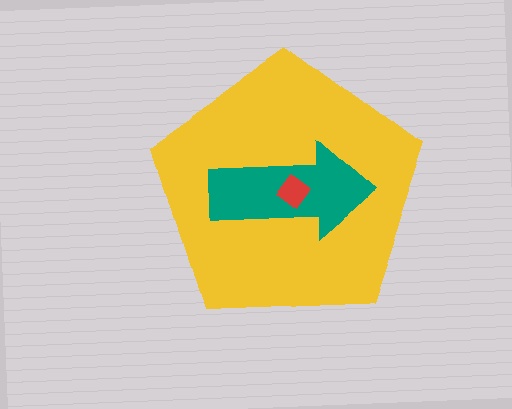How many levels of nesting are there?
3.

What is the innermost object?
The red diamond.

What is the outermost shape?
The yellow pentagon.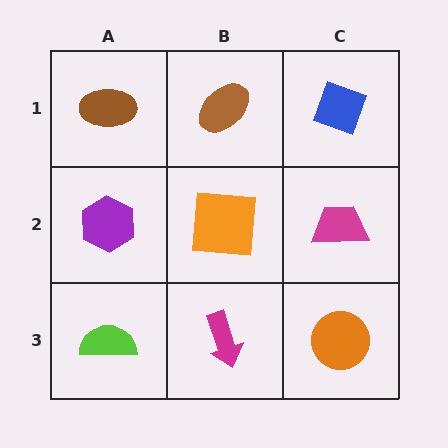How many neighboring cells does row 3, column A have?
2.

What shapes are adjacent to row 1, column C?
A magenta trapezoid (row 2, column C), a brown ellipse (row 1, column B).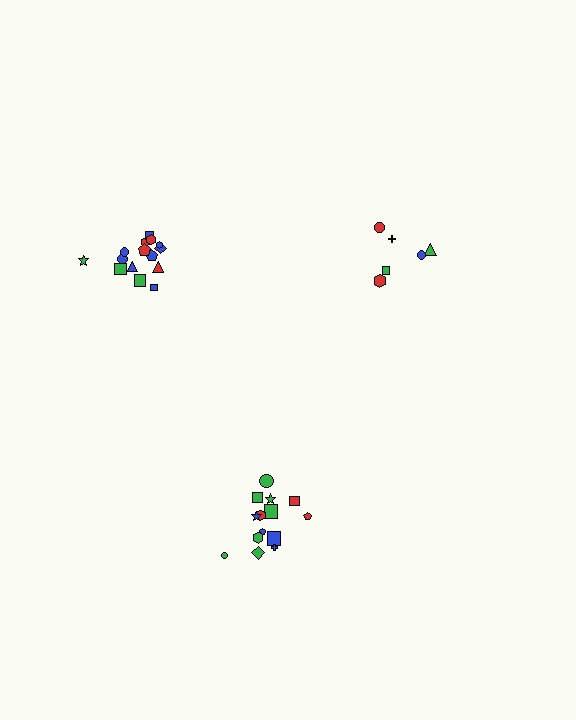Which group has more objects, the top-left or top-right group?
The top-left group.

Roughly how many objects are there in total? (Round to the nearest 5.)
Roughly 35 objects in total.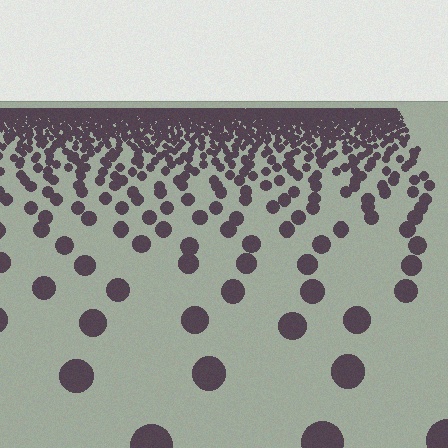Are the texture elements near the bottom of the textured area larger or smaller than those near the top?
Larger. Near the bottom, elements are closer to the viewer and appear at a bigger on-screen size.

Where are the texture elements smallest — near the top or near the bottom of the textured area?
Near the top.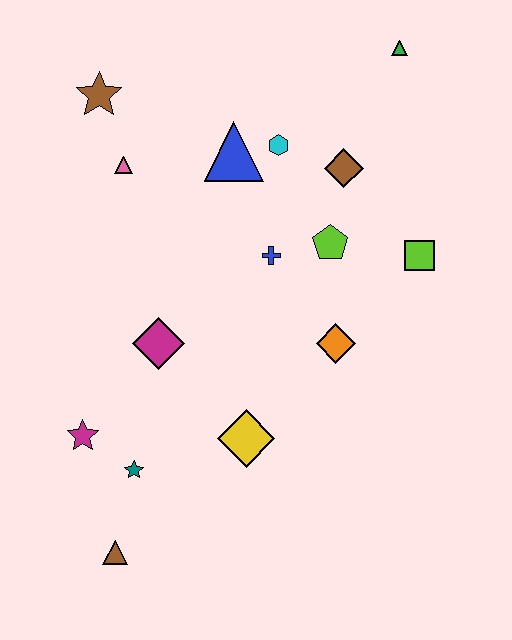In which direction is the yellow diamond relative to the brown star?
The yellow diamond is below the brown star.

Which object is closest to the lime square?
The lime pentagon is closest to the lime square.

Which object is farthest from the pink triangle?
The brown triangle is farthest from the pink triangle.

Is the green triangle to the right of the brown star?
Yes